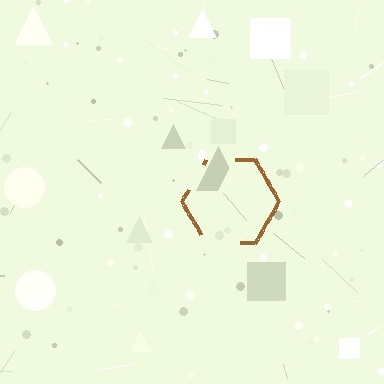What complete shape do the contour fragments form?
The contour fragments form a hexagon.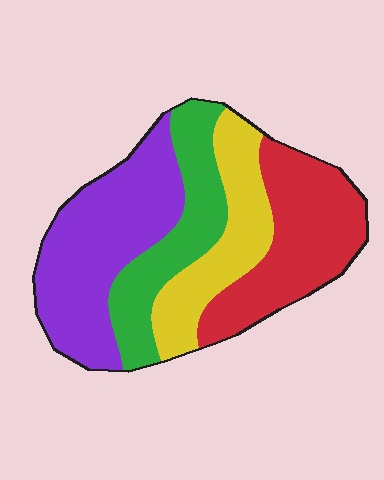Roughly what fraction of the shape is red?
Red covers roughly 25% of the shape.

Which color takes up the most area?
Purple, at roughly 35%.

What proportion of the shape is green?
Green takes up about one fifth (1/5) of the shape.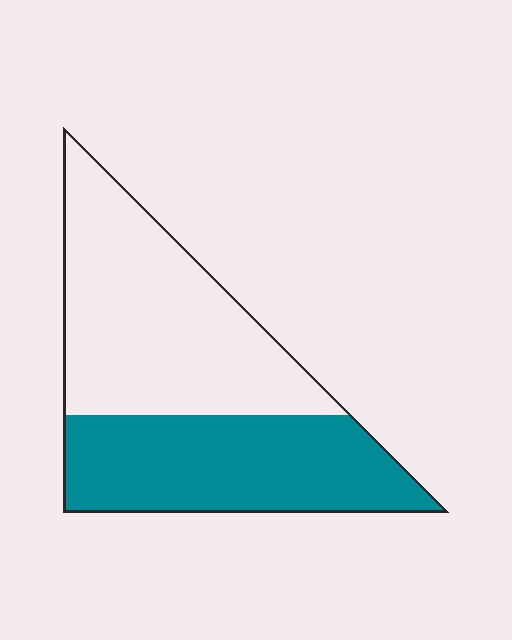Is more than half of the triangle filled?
No.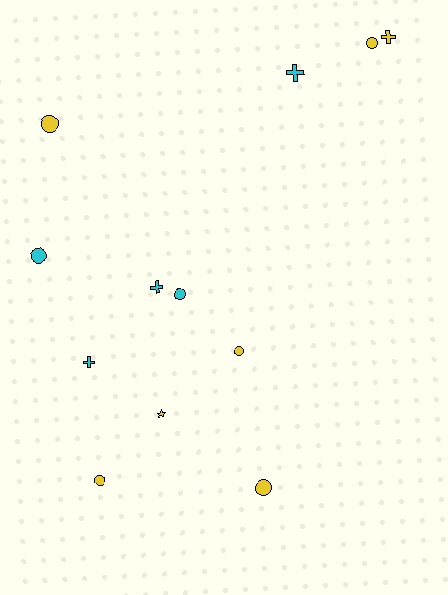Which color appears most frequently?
Yellow, with 7 objects.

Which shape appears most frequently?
Circle, with 7 objects.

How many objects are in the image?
There are 12 objects.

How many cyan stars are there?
There are no cyan stars.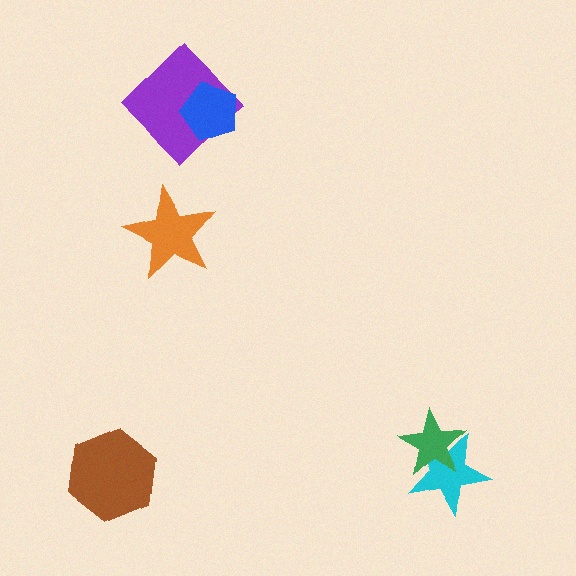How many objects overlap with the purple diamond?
1 object overlaps with the purple diamond.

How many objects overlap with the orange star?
0 objects overlap with the orange star.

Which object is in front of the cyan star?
The green star is in front of the cyan star.